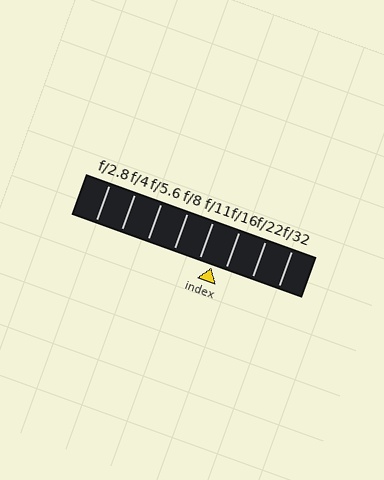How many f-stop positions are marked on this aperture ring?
There are 8 f-stop positions marked.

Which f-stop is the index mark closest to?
The index mark is closest to f/11.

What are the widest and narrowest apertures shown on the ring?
The widest aperture shown is f/2.8 and the narrowest is f/32.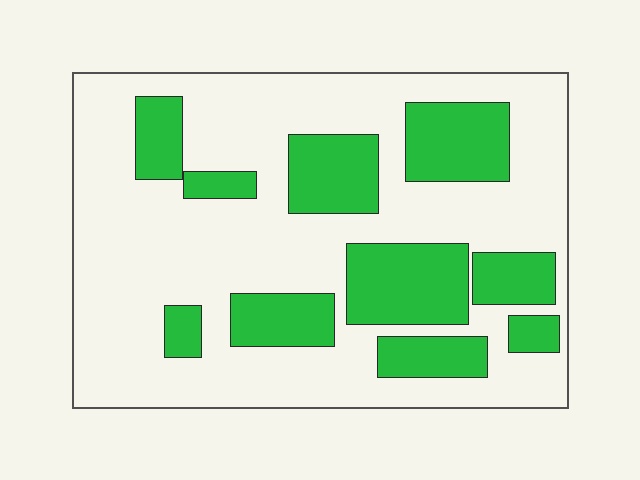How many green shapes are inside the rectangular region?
10.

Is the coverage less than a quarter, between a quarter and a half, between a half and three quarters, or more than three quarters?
Between a quarter and a half.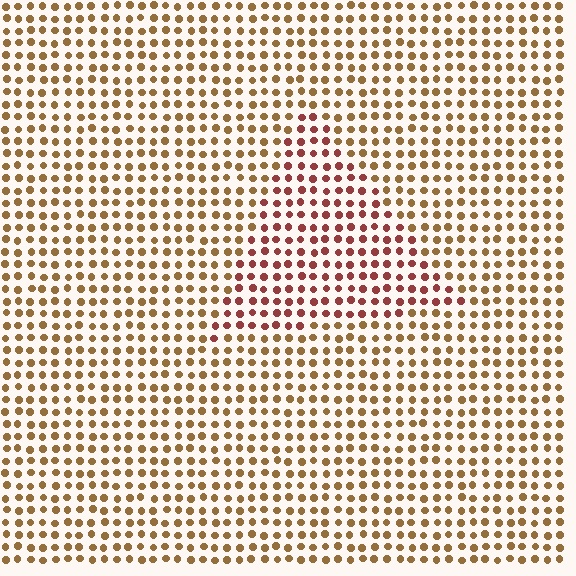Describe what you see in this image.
The image is filled with small brown elements in a uniform arrangement. A triangle-shaped region is visible where the elements are tinted to a slightly different hue, forming a subtle color boundary.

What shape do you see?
I see a triangle.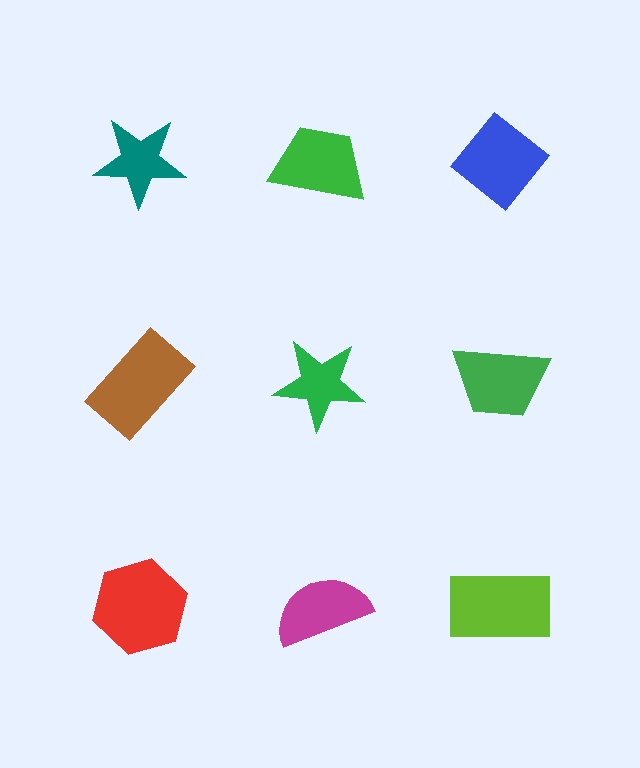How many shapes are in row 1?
3 shapes.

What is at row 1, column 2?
A green trapezoid.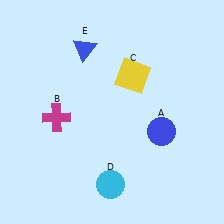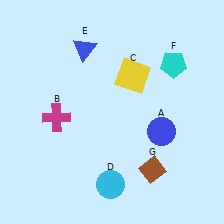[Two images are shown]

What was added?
A cyan pentagon (F), a brown diamond (G) were added in Image 2.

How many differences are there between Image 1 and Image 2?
There are 2 differences between the two images.